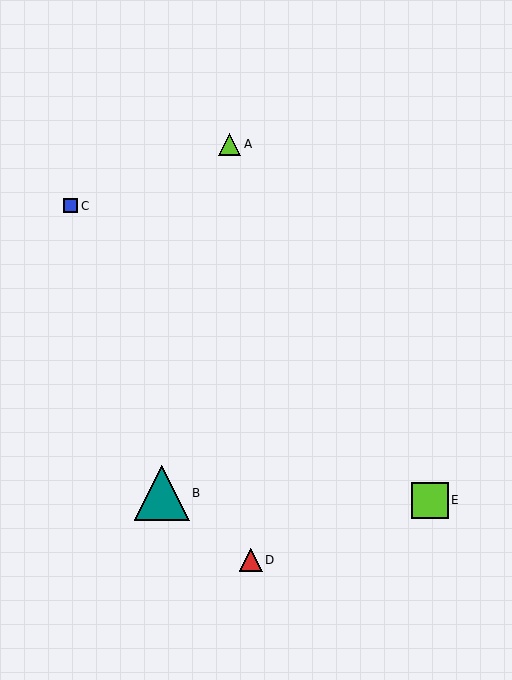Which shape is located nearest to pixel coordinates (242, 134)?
The lime triangle (labeled A) at (229, 144) is nearest to that location.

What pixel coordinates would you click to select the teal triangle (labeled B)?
Click at (162, 493) to select the teal triangle B.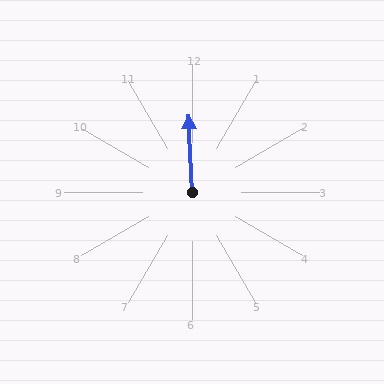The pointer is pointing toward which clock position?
Roughly 12 o'clock.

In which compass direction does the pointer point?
North.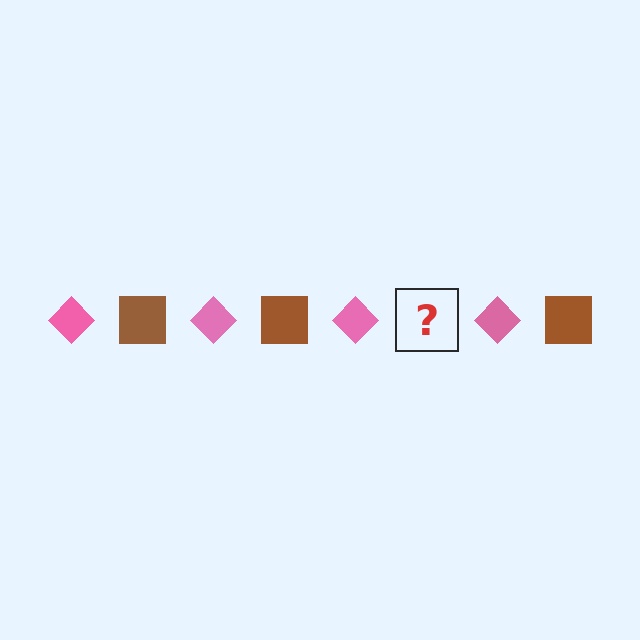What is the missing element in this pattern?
The missing element is a brown square.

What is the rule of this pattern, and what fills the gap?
The rule is that the pattern alternates between pink diamond and brown square. The gap should be filled with a brown square.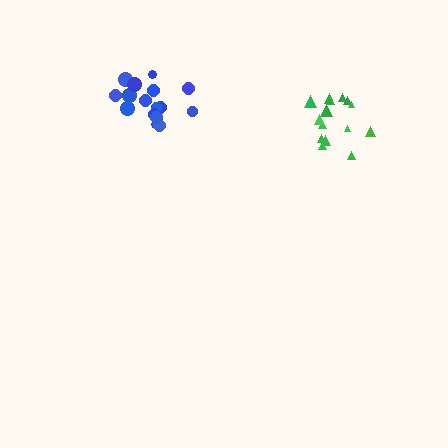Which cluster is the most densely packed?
Green.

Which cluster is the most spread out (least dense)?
Blue.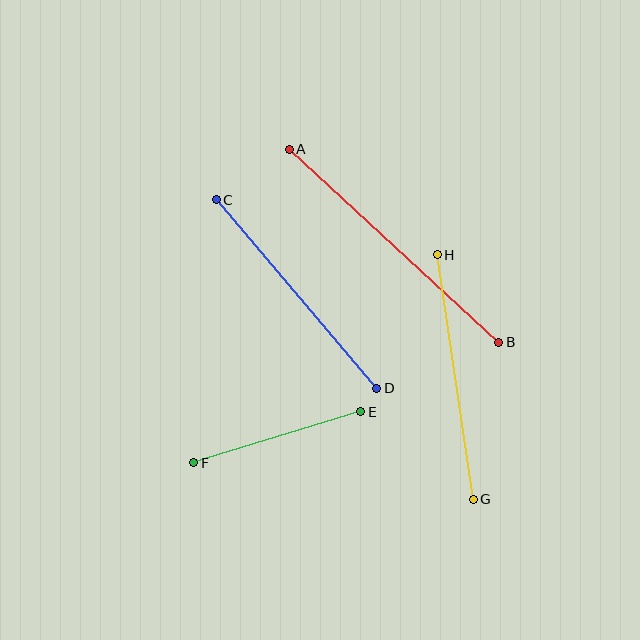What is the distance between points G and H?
The distance is approximately 247 pixels.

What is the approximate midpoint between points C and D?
The midpoint is at approximately (297, 294) pixels.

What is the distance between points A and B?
The distance is approximately 285 pixels.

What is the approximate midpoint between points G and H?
The midpoint is at approximately (455, 377) pixels.